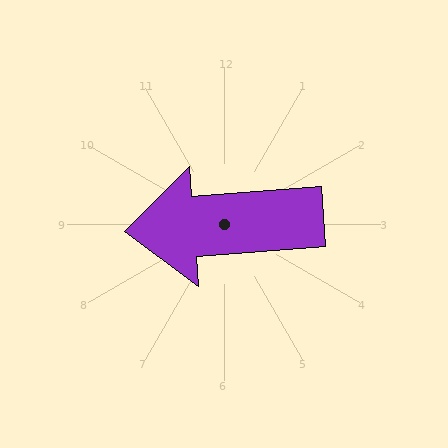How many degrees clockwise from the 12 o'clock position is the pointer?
Approximately 266 degrees.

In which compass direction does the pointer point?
West.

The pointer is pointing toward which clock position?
Roughly 9 o'clock.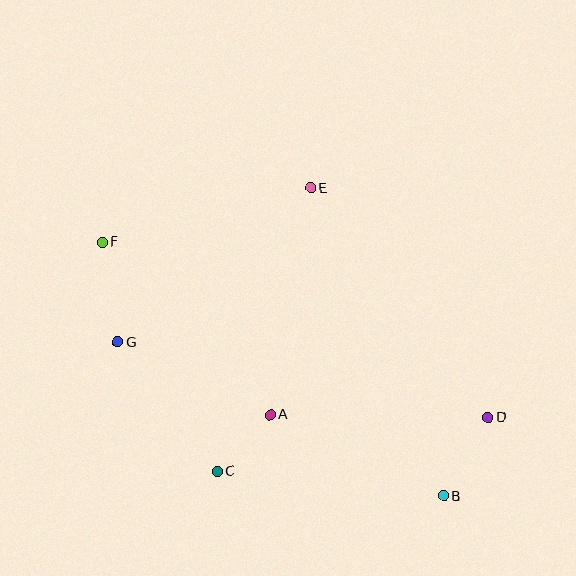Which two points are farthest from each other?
Points B and F are farthest from each other.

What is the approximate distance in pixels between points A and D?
The distance between A and D is approximately 218 pixels.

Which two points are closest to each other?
Points A and C are closest to each other.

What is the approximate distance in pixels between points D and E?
The distance between D and E is approximately 290 pixels.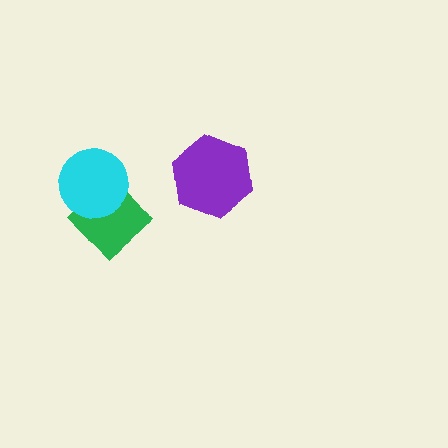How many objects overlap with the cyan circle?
1 object overlaps with the cyan circle.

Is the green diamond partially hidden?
Yes, it is partially covered by another shape.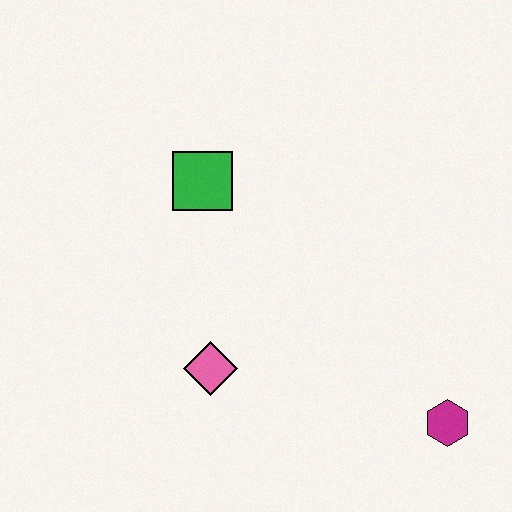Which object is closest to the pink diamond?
The green square is closest to the pink diamond.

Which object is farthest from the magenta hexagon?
The green square is farthest from the magenta hexagon.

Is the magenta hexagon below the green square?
Yes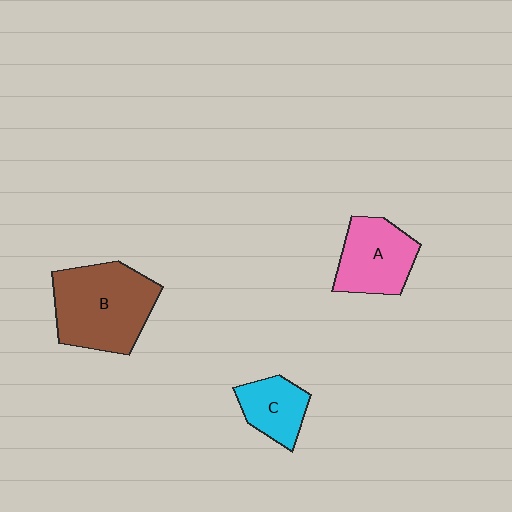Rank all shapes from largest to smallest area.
From largest to smallest: B (brown), A (pink), C (cyan).